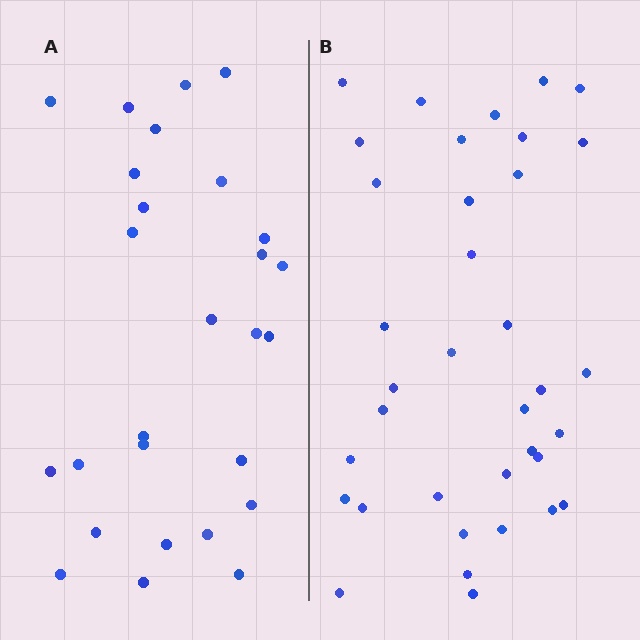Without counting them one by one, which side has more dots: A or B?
Region B (the right region) has more dots.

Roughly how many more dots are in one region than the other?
Region B has roughly 8 or so more dots than region A.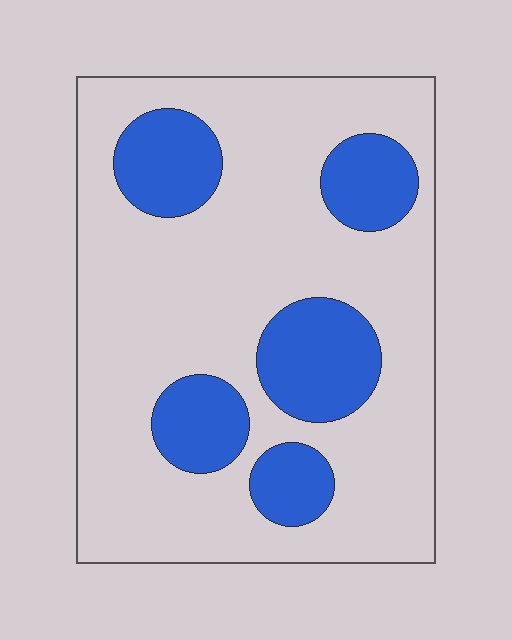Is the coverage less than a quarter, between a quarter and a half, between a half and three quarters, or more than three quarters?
Less than a quarter.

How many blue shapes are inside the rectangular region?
5.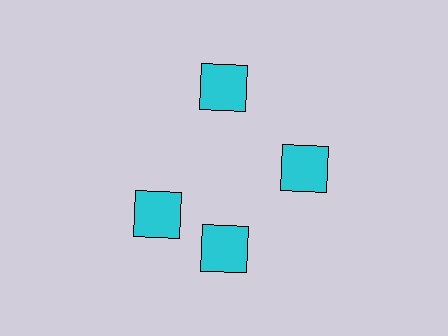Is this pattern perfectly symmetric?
No. The 4 cyan squares are arranged in a ring, but one element near the 9 o'clock position is rotated out of alignment along the ring, breaking the 4-fold rotational symmetry.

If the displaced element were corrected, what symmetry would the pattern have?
It would have 4-fold rotational symmetry — the pattern would map onto itself every 90 degrees.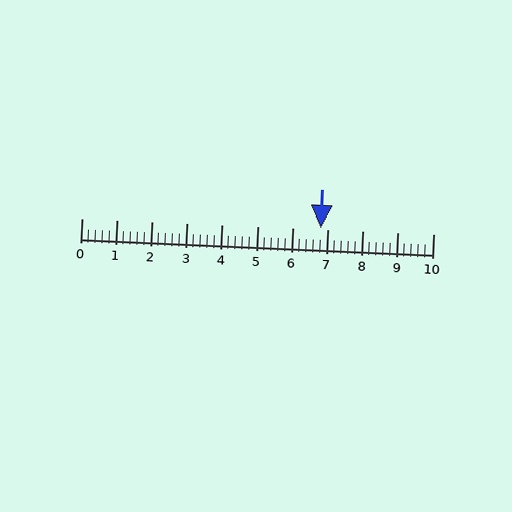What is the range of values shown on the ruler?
The ruler shows values from 0 to 10.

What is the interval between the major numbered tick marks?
The major tick marks are spaced 1 units apart.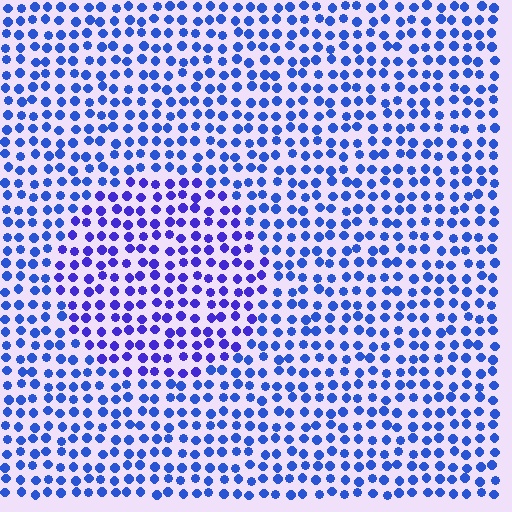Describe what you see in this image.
The image is filled with small blue elements in a uniform arrangement. A circle-shaped region is visible where the elements are tinted to a slightly different hue, forming a subtle color boundary.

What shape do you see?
I see a circle.